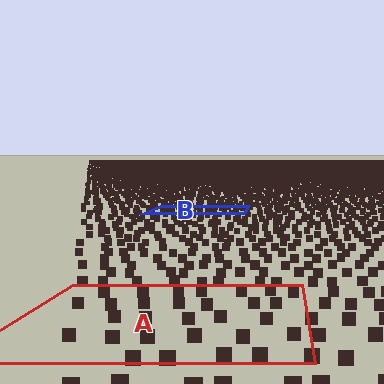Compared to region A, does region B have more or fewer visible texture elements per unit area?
Region B has more texture elements per unit area — they are packed more densely because it is farther away.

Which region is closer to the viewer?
Region A is closer. The texture elements there are larger and more spread out.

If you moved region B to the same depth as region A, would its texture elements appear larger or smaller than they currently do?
They would appear larger. At a closer depth, the same texture elements are projected at a bigger on-screen size.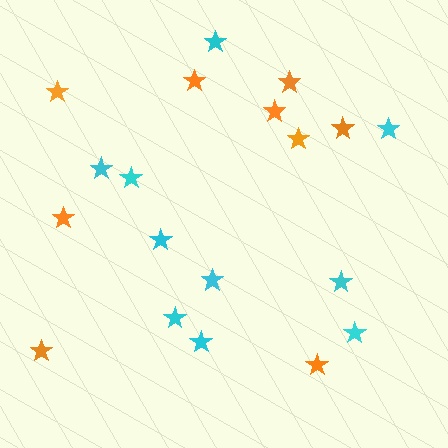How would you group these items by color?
There are 2 groups: one group of orange stars (9) and one group of cyan stars (10).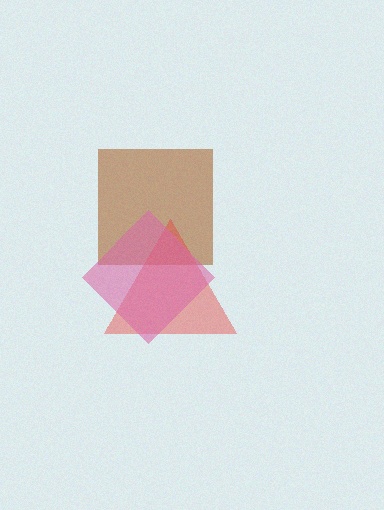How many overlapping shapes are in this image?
There are 3 overlapping shapes in the image.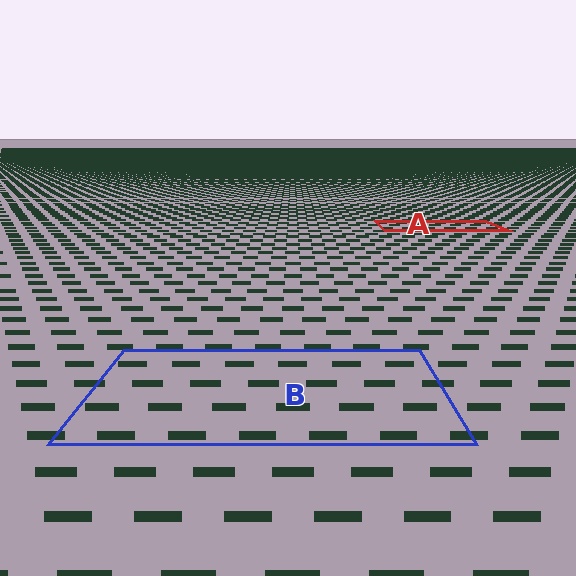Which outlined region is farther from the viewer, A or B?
Region A is farther from the viewer — the texture elements inside it appear smaller and more densely packed.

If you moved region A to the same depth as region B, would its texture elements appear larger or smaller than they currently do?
They would appear larger. At a closer depth, the same texture elements are projected at a bigger on-screen size.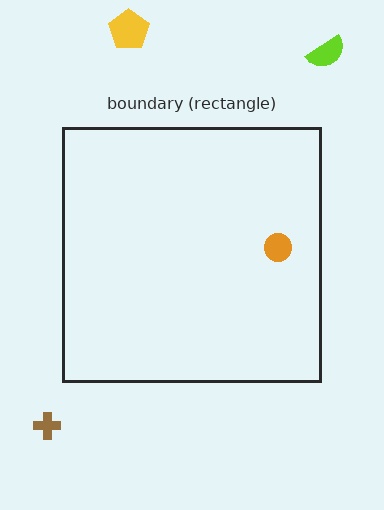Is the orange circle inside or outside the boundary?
Inside.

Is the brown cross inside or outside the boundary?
Outside.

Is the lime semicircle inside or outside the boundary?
Outside.